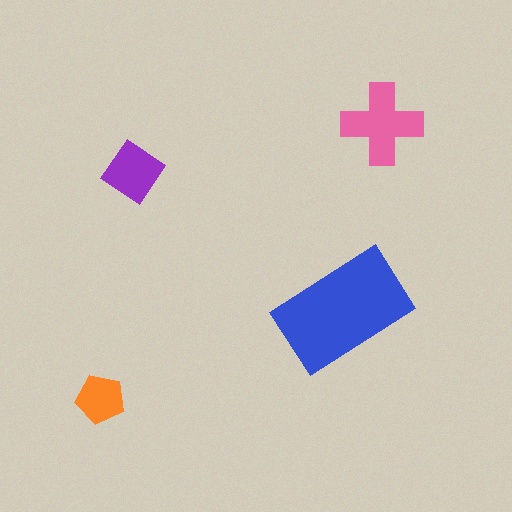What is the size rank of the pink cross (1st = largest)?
2nd.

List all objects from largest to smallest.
The blue rectangle, the pink cross, the purple diamond, the orange pentagon.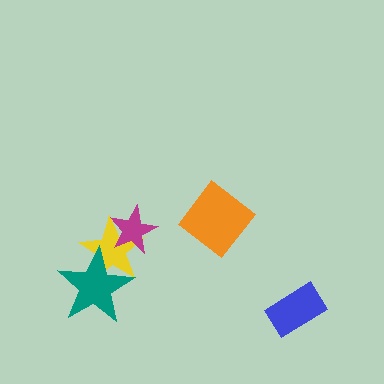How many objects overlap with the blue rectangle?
0 objects overlap with the blue rectangle.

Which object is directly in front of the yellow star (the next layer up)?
The magenta star is directly in front of the yellow star.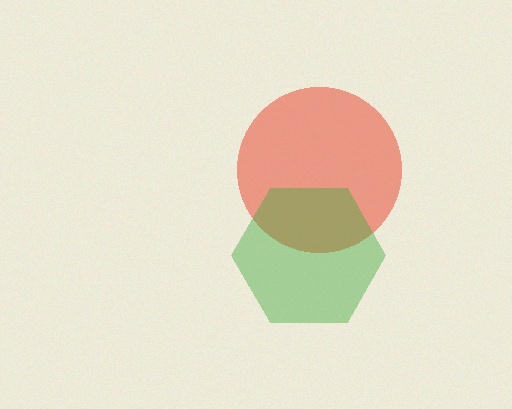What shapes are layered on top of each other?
The layered shapes are: a red circle, a green hexagon.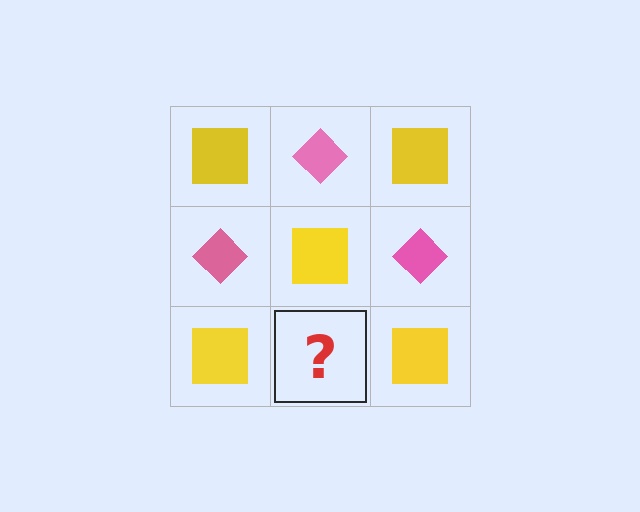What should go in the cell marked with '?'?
The missing cell should contain a pink diamond.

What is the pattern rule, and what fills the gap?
The rule is that it alternates yellow square and pink diamond in a checkerboard pattern. The gap should be filled with a pink diamond.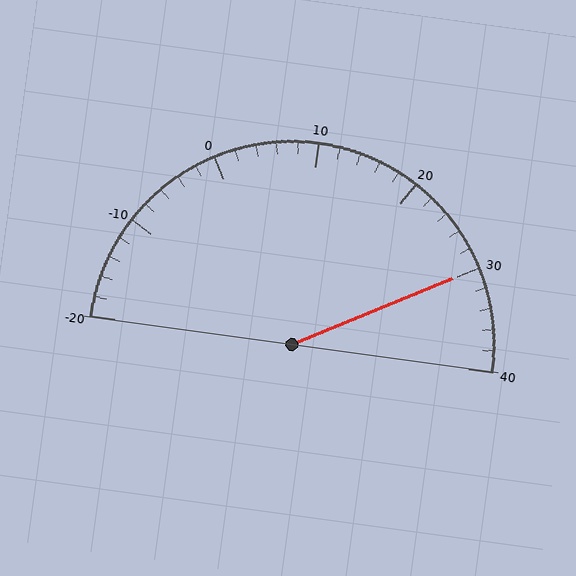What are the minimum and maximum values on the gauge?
The gauge ranges from -20 to 40.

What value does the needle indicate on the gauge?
The needle indicates approximately 30.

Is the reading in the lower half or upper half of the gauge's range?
The reading is in the upper half of the range (-20 to 40).